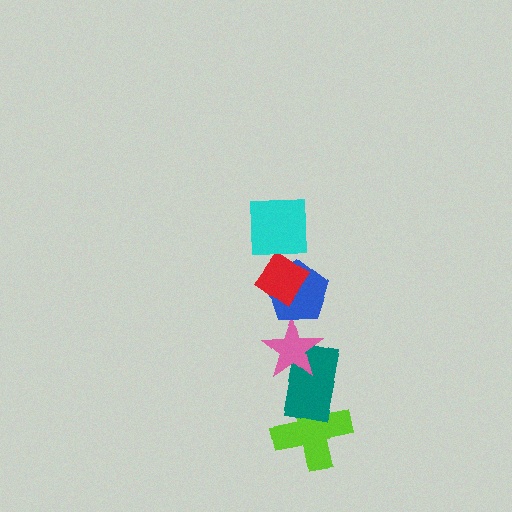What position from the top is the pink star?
The pink star is 4th from the top.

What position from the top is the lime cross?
The lime cross is 6th from the top.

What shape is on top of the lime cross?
The teal rectangle is on top of the lime cross.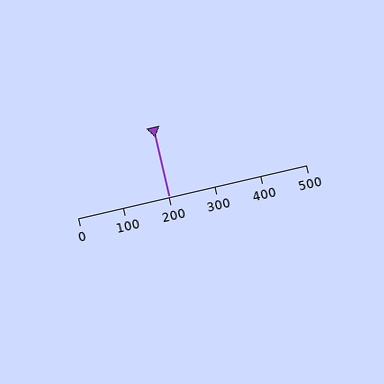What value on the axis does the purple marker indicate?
The marker indicates approximately 200.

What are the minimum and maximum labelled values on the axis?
The axis runs from 0 to 500.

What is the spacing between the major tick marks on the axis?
The major ticks are spaced 100 apart.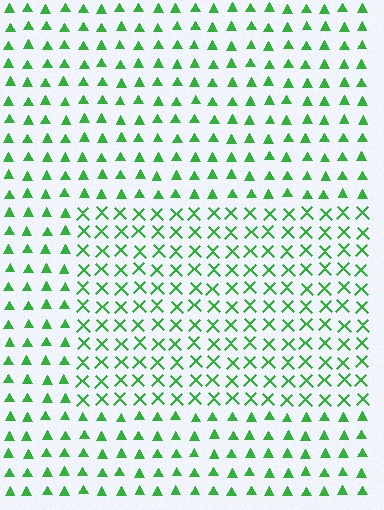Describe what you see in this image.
The image is filled with small green elements arranged in a uniform grid. A rectangle-shaped region contains X marks, while the surrounding area contains triangles. The boundary is defined purely by the change in element shape.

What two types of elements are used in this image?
The image uses X marks inside the rectangle region and triangles outside it.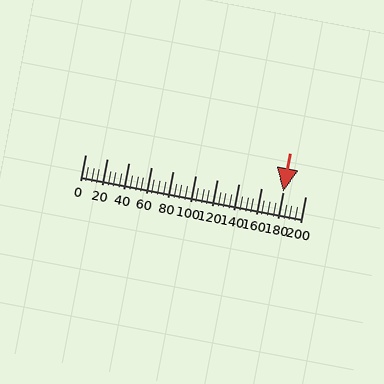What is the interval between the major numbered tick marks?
The major tick marks are spaced 20 units apart.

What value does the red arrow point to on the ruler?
The red arrow points to approximately 180.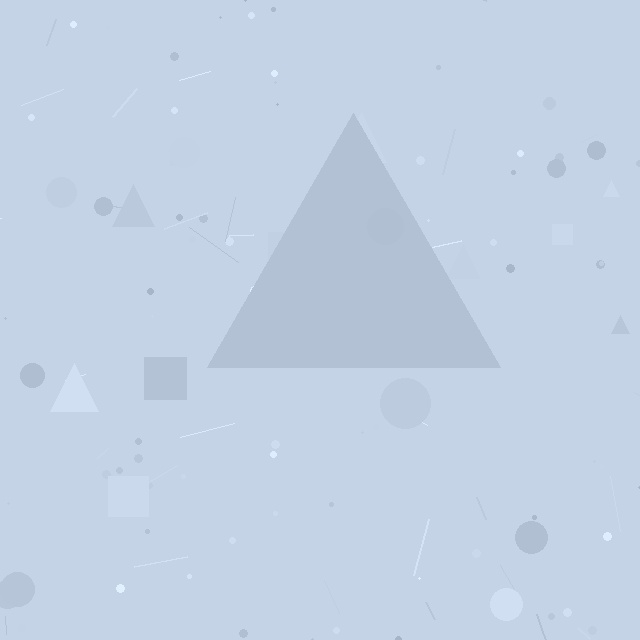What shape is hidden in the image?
A triangle is hidden in the image.